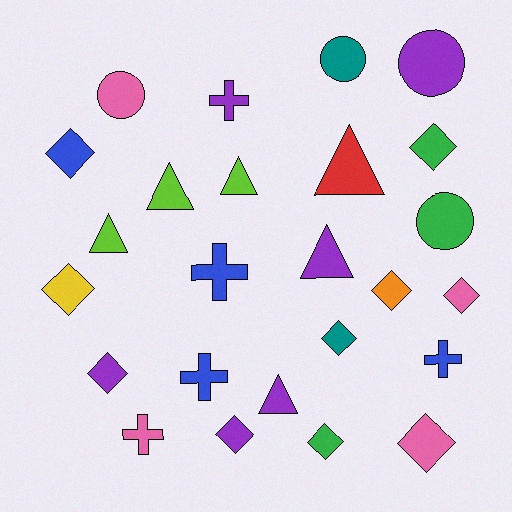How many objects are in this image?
There are 25 objects.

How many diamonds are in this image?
There are 10 diamonds.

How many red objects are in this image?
There is 1 red object.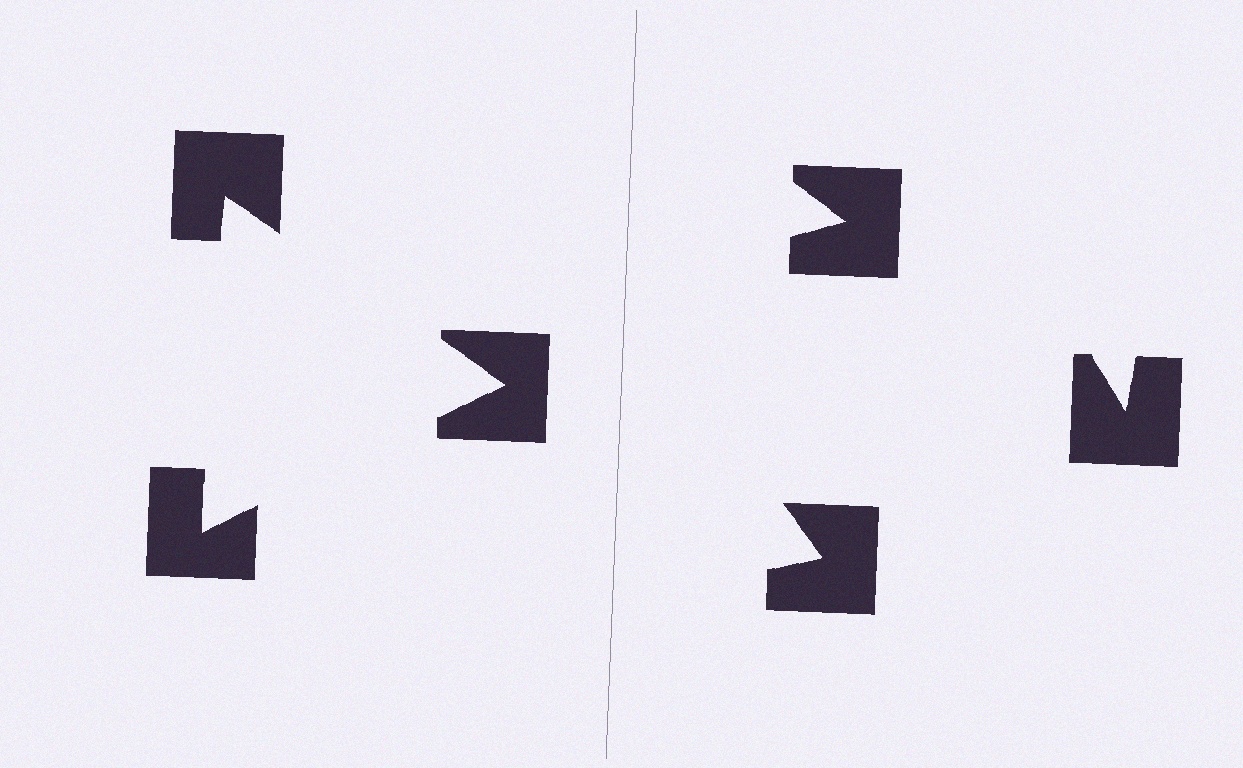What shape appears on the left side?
An illusory triangle.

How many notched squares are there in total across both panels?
6 — 3 on each side.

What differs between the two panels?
The notched squares are positioned identically on both sides; only the wedge orientations differ. On the left they align to a triangle; on the right they are misaligned.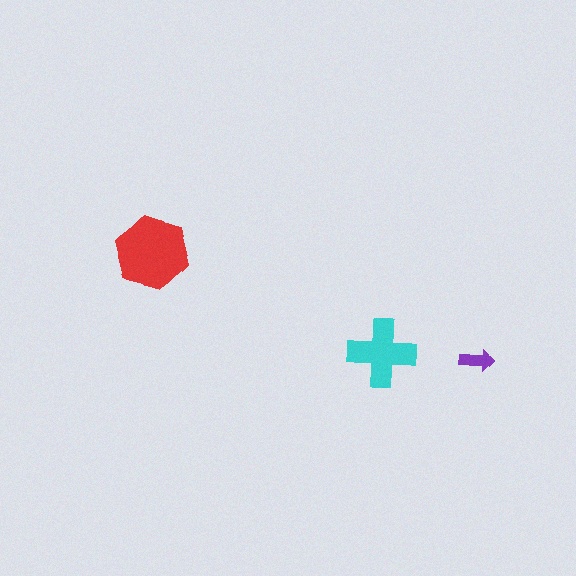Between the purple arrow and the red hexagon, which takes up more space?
The red hexagon.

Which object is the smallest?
The purple arrow.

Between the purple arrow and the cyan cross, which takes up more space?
The cyan cross.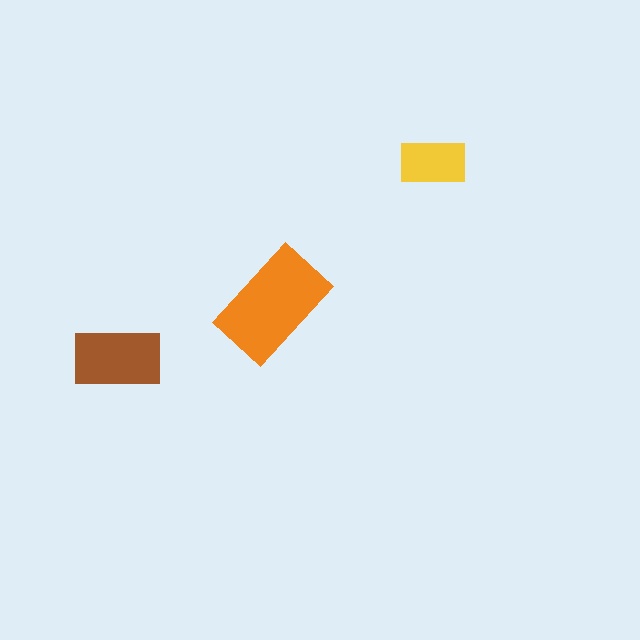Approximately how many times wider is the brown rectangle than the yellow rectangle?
About 1.5 times wider.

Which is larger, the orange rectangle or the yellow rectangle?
The orange one.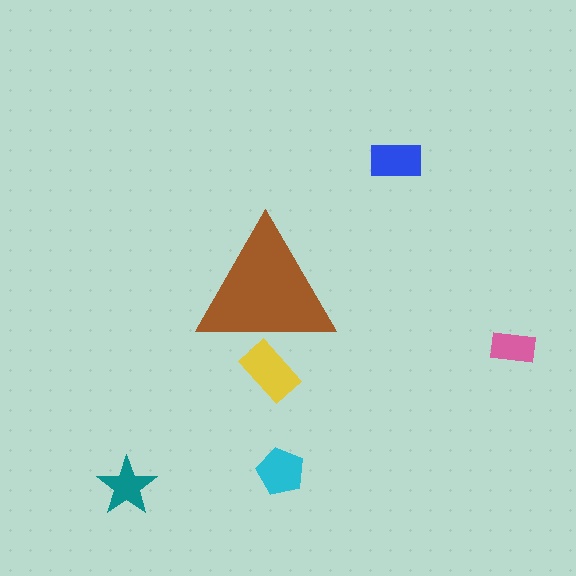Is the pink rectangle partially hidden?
No, the pink rectangle is fully visible.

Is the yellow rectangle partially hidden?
Yes, the yellow rectangle is partially hidden behind the brown triangle.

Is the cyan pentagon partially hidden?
No, the cyan pentagon is fully visible.